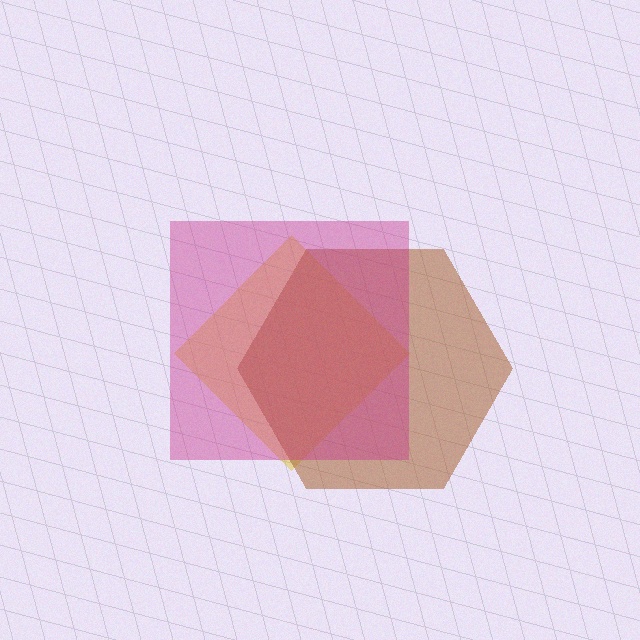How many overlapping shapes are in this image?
There are 3 overlapping shapes in the image.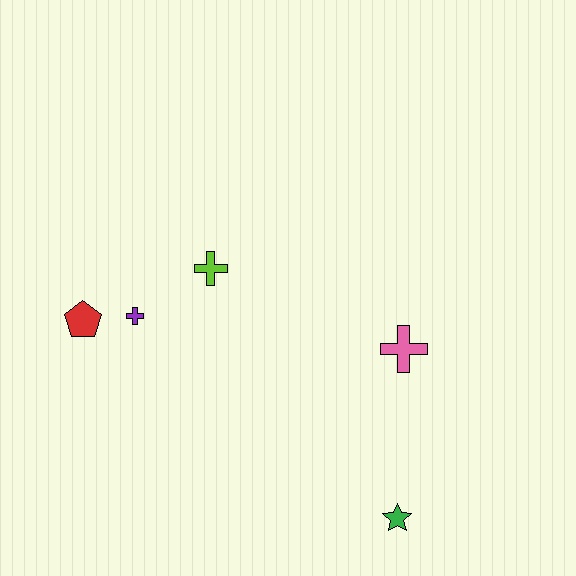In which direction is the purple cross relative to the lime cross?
The purple cross is to the left of the lime cross.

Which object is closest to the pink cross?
The green star is closest to the pink cross.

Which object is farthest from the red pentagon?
The green star is farthest from the red pentagon.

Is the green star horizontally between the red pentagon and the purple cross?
No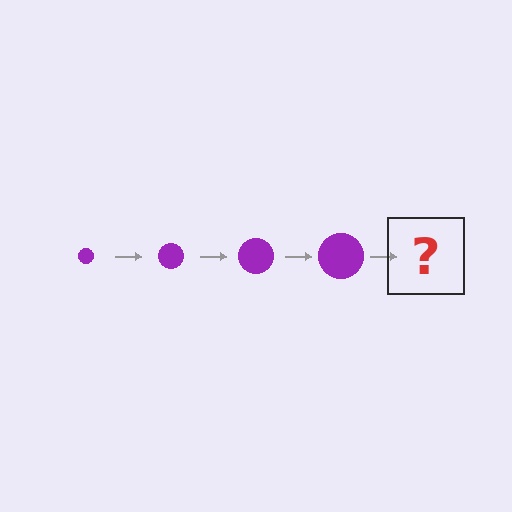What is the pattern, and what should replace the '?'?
The pattern is that the circle gets progressively larger each step. The '?' should be a purple circle, larger than the previous one.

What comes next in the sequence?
The next element should be a purple circle, larger than the previous one.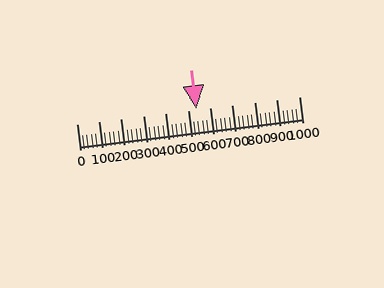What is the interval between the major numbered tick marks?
The major tick marks are spaced 100 units apart.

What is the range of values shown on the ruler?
The ruler shows values from 0 to 1000.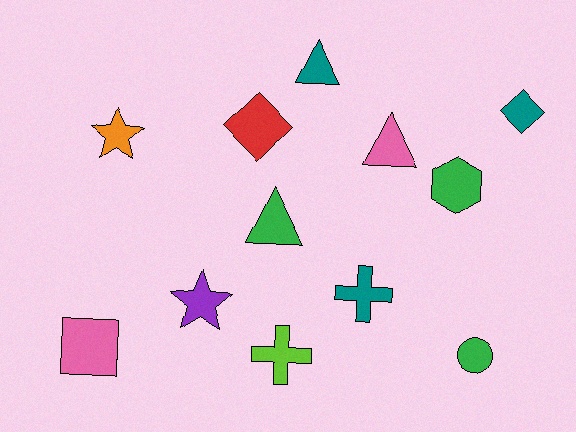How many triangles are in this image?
There are 3 triangles.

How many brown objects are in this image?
There are no brown objects.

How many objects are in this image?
There are 12 objects.